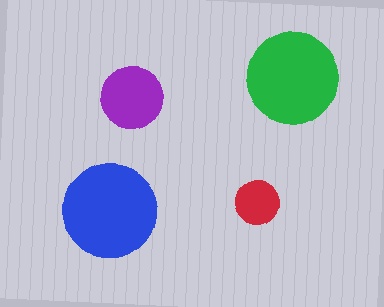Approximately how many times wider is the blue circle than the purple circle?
About 1.5 times wider.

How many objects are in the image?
There are 4 objects in the image.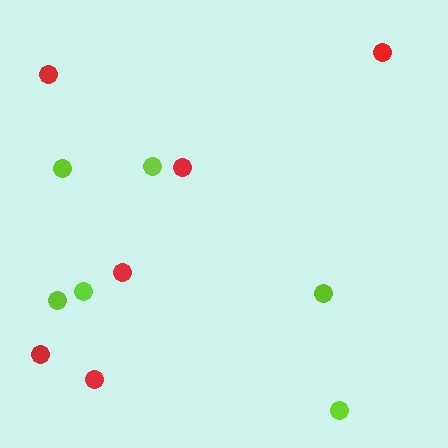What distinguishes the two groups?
There are 2 groups: one group of red circles (6) and one group of lime circles (6).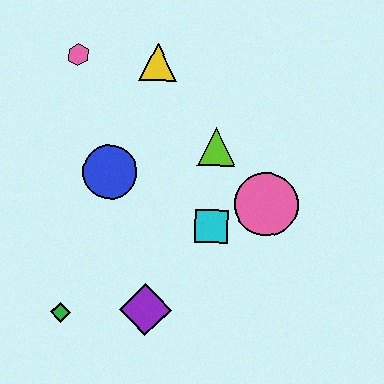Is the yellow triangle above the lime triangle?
Yes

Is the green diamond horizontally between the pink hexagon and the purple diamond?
No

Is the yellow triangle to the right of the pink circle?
No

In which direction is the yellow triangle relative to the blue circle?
The yellow triangle is above the blue circle.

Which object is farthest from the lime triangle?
The green diamond is farthest from the lime triangle.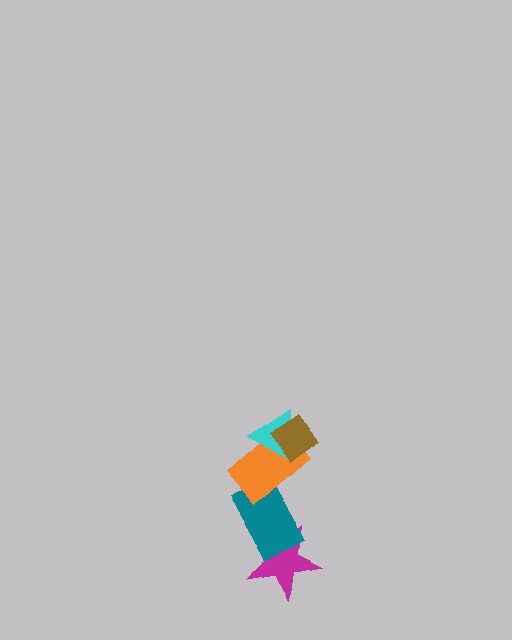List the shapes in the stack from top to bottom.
From top to bottom: the brown diamond, the cyan triangle, the orange rectangle, the teal rectangle, the magenta star.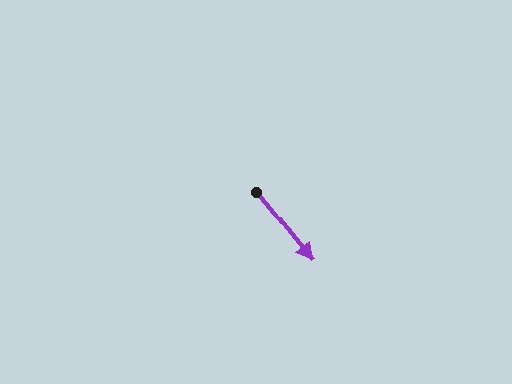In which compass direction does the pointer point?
Southeast.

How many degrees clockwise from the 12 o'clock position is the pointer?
Approximately 141 degrees.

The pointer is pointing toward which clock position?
Roughly 5 o'clock.